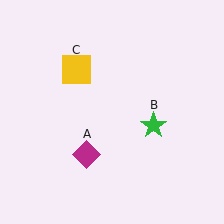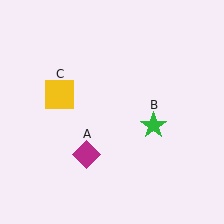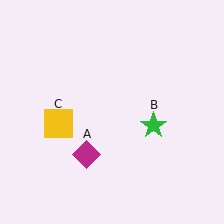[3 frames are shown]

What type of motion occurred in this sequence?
The yellow square (object C) rotated counterclockwise around the center of the scene.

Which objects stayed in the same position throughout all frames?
Magenta diamond (object A) and green star (object B) remained stationary.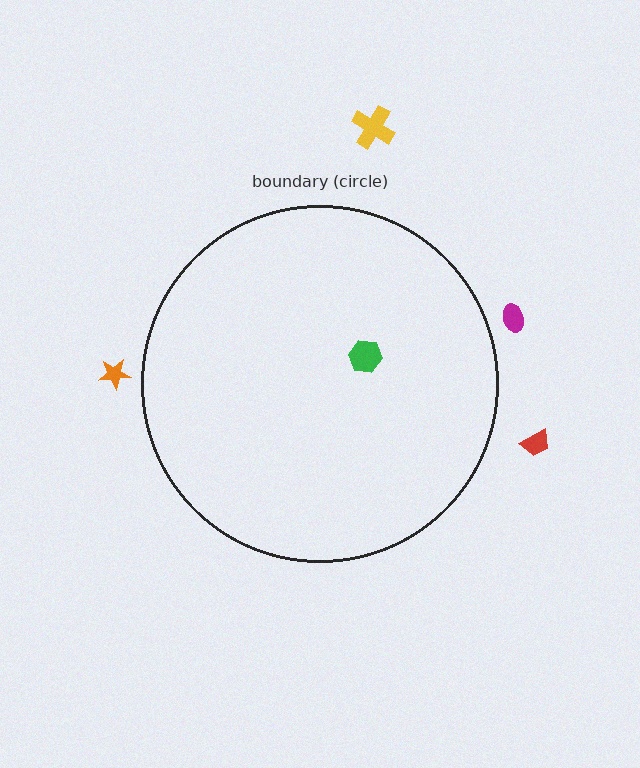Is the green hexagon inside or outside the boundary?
Inside.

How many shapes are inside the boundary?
1 inside, 4 outside.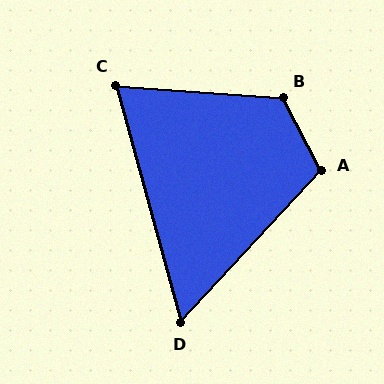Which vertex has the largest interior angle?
B, at approximately 122 degrees.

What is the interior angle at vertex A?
Approximately 110 degrees (obtuse).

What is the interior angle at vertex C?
Approximately 70 degrees (acute).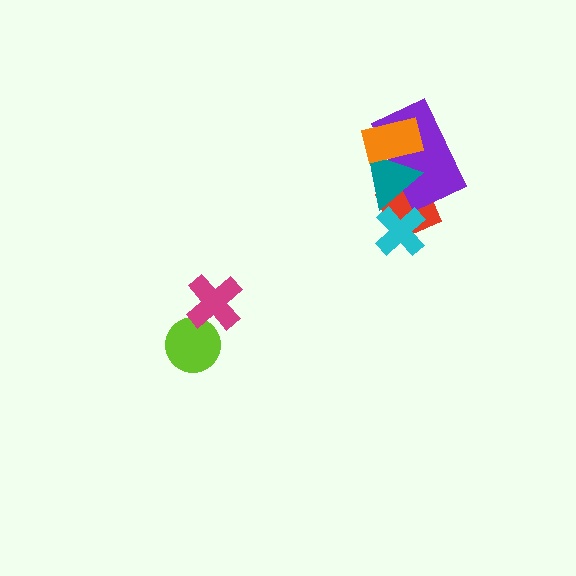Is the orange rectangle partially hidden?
No, no other shape covers it.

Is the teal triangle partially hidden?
Yes, it is partially covered by another shape.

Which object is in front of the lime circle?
The magenta cross is in front of the lime circle.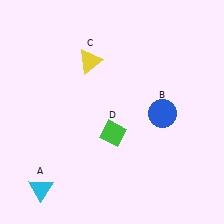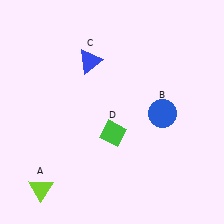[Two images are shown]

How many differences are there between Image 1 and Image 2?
There are 2 differences between the two images.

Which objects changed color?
A changed from cyan to lime. C changed from yellow to blue.